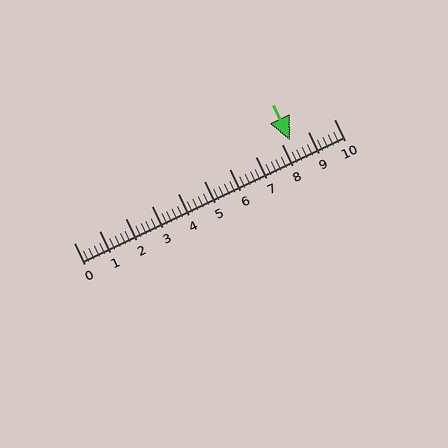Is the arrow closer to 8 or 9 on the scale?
The arrow is closer to 8.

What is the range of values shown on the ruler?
The ruler shows values from 0 to 10.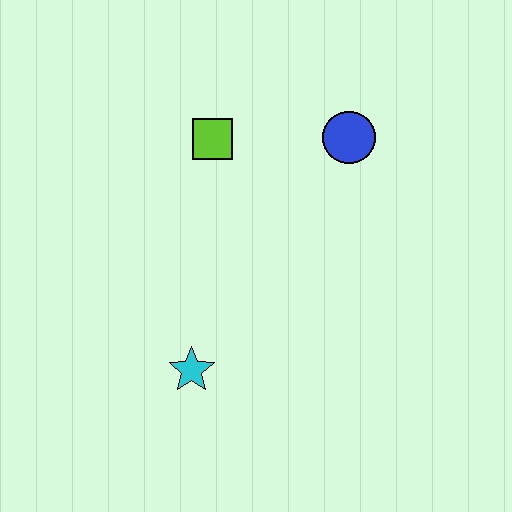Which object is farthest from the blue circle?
The cyan star is farthest from the blue circle.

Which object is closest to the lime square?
The blue circle is closest to the lime square.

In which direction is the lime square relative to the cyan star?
The lime square is above the cyan star.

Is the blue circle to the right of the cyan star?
Yes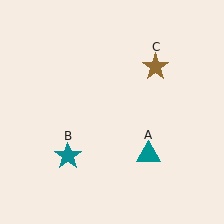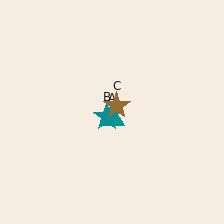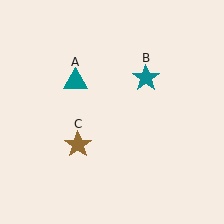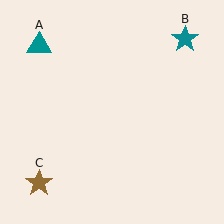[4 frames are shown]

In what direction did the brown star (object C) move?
The brown star (object C) moved down and to the left.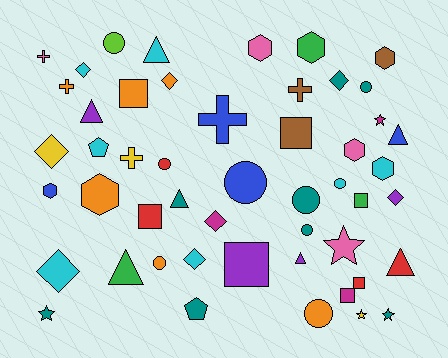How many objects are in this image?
There are 50 objects.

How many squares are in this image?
There are 7 squares.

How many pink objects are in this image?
There are 4 pink objects.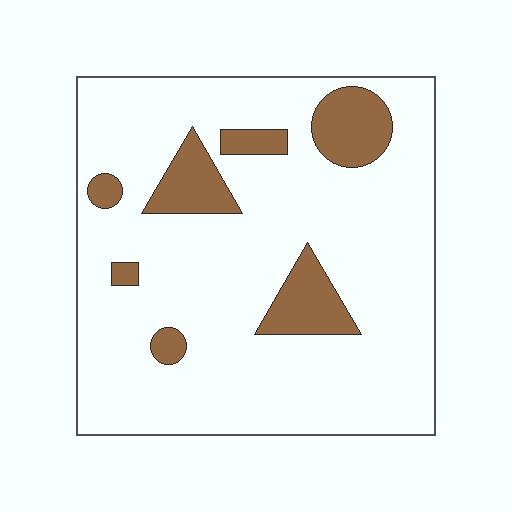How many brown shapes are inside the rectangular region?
7.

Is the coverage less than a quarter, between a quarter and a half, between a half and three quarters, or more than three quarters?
Less than a quarter.